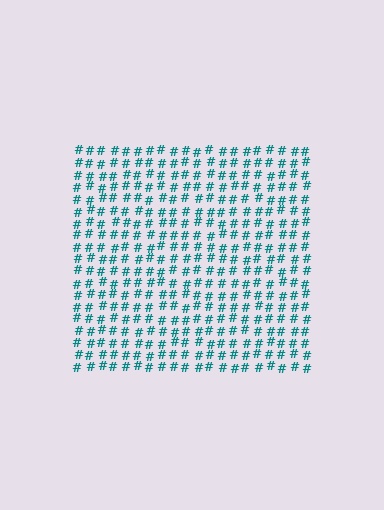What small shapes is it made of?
It is made of small hash symbols.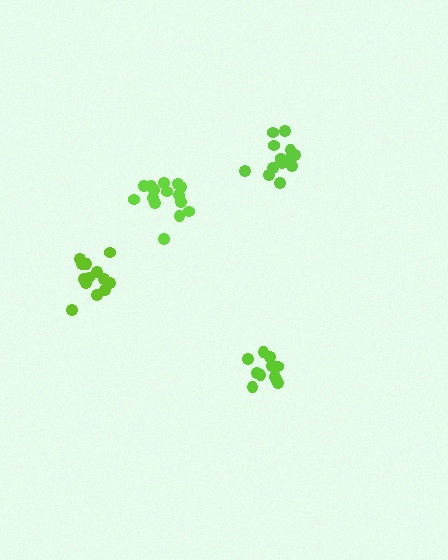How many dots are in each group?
Group 1: 15 dots, Group 2: 15 dots, Group 3: 11 dots, Group 4: 13 dots (54 total).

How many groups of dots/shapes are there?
There are 4 groups.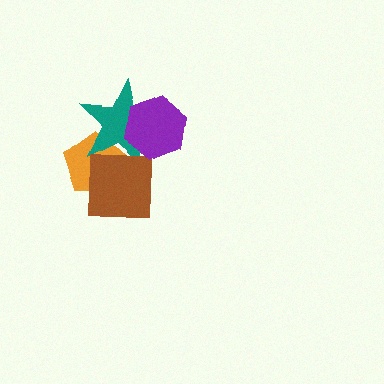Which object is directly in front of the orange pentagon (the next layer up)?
The teal star is directly in front of the orange pentagon.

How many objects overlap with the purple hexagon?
1 object overlaps with the purple hexagon.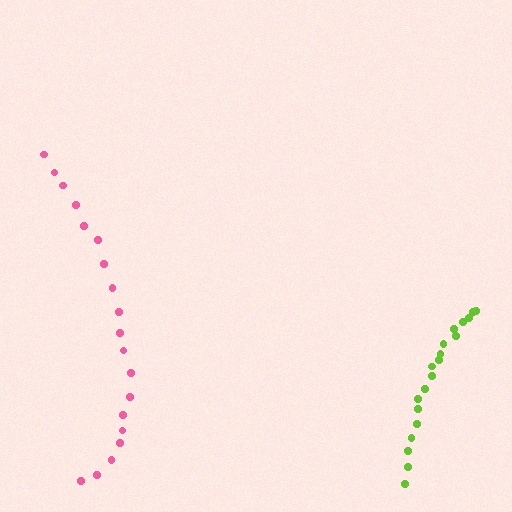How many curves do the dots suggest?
There are 2 distinct paths.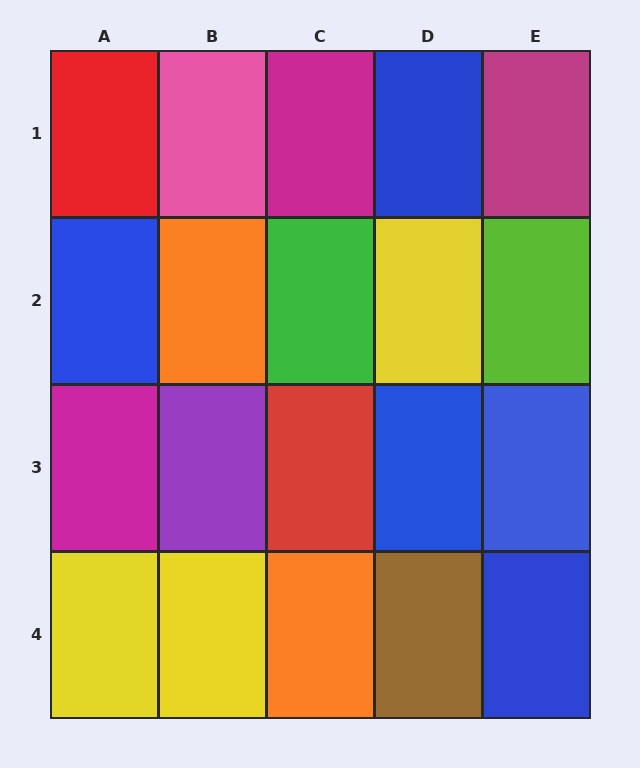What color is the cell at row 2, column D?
Yellow.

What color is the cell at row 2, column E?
Lime.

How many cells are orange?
2 cells are orange.